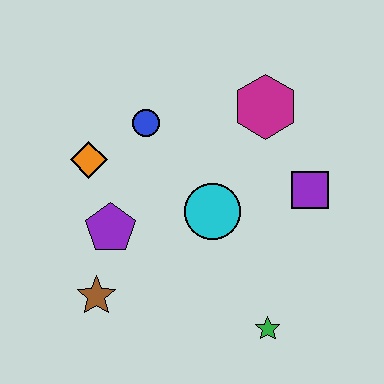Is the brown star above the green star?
Yes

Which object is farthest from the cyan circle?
The brown star is farthest from the cyan circle.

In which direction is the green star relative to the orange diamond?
The green star is to the right of the orange diamond.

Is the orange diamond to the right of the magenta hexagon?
No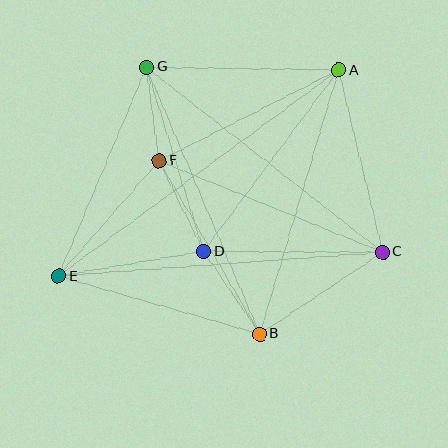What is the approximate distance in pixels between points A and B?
The distance between A and B is approximately 276 pixels.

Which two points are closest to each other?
Points F and G are closest to each other.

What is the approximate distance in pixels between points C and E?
The distance between C and E is approximately 324 pixels.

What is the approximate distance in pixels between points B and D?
The distance between B and D is approximately 100 pixels.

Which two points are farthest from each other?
Points A and E are farthest from each other.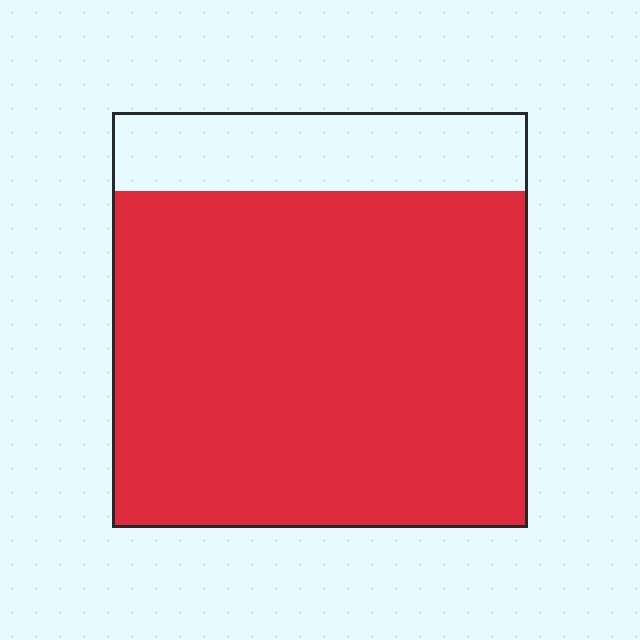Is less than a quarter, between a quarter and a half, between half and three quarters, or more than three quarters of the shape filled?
More than three quarters.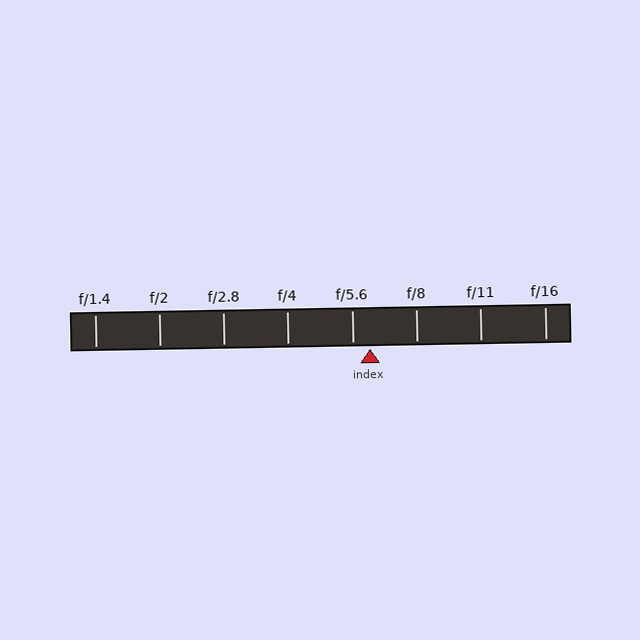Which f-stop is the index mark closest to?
The index mark is closest to f/5.6.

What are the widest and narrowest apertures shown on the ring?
The widest aperture shown is f/1.4 and the narrowest is f/16.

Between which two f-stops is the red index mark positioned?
The index mark is between f/5.6 and f/8.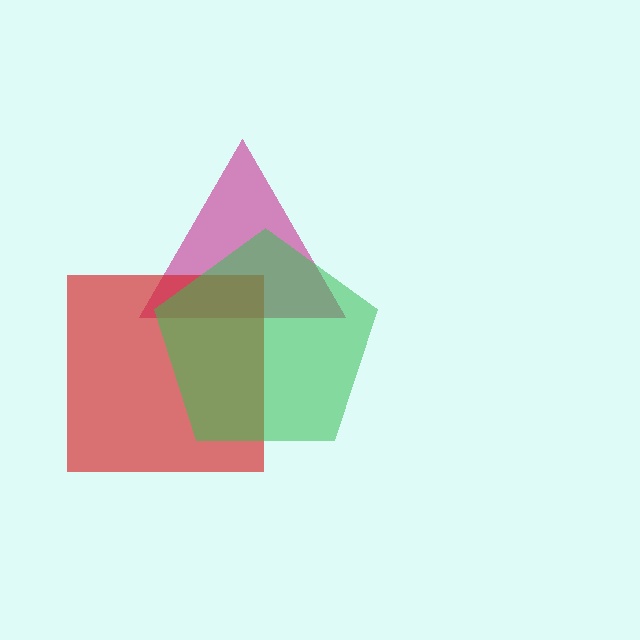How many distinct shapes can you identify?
There are 3 distinct shapes: a magenta triangle, a red square, a green pentagon.